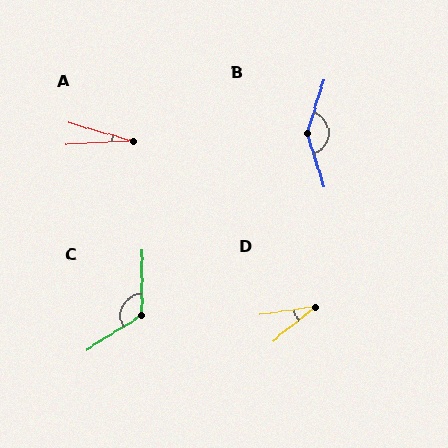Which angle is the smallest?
A, at approximately 18 degrees.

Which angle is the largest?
B, at approximately 144 degrees.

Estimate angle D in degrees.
Approximately 31 degrees.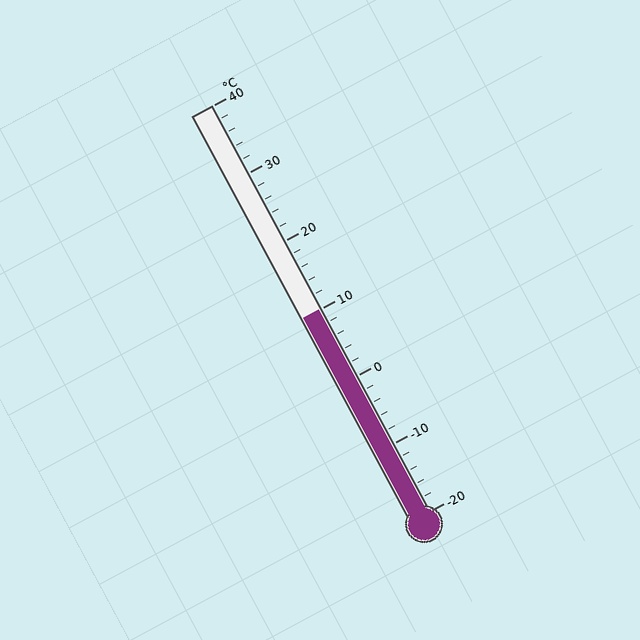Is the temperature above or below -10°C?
The temperature is above -10°C.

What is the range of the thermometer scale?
The thermometer scale ranges from -20°C to 40°C.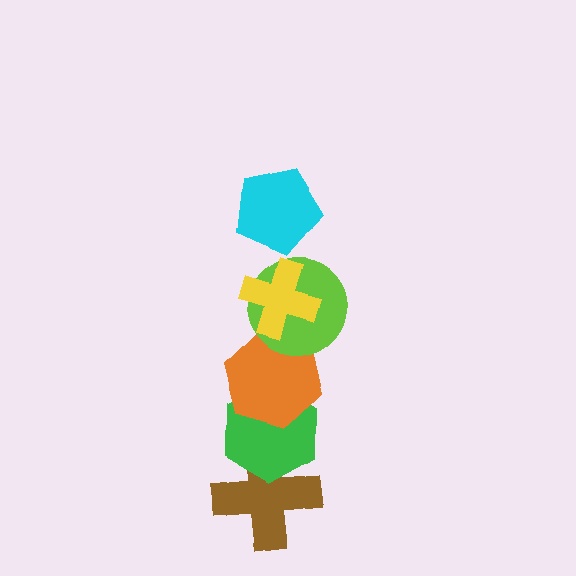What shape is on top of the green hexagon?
The orange hexagon is on top of the green hexagon.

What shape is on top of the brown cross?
The green hexagon is on top of the brown cross.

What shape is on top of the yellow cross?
The cyan pentagon is on top of the yellow cross.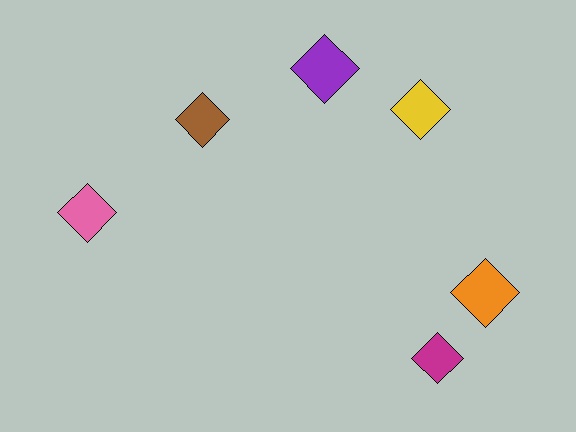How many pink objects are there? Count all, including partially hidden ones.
There is 1 pink object.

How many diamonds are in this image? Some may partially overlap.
There are 6 diamonds.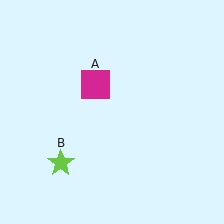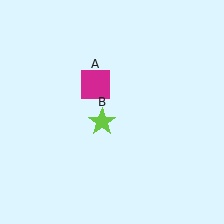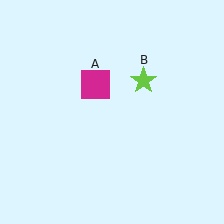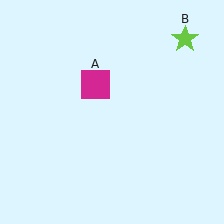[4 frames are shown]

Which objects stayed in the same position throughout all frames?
Magenta square (object A) remained stationary.